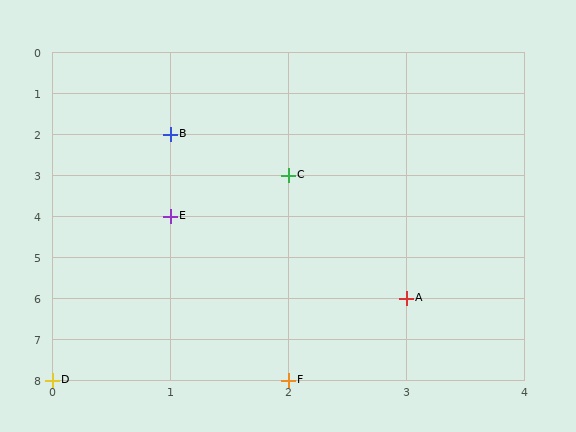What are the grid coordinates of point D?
Point D is at grid coordinates (0, 8).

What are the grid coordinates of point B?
Point B is at grid coordinates (1, 2).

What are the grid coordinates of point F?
Point F is at grid coordinates (2, 8).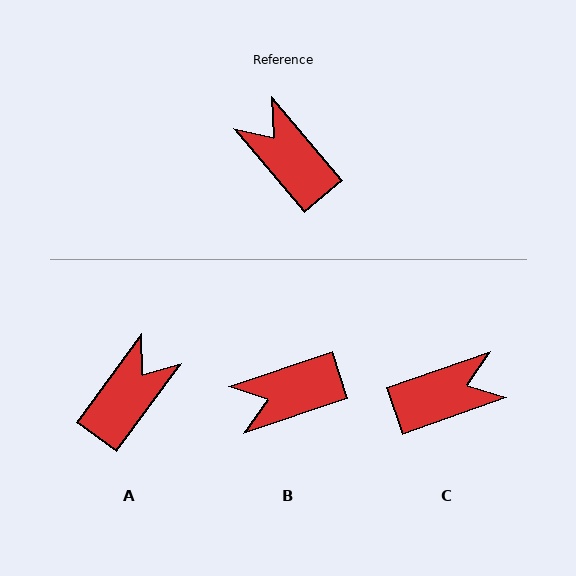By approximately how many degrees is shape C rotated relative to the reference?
Approximately 111 degrees clockwise.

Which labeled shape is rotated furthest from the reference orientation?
C, about 111 degrees away.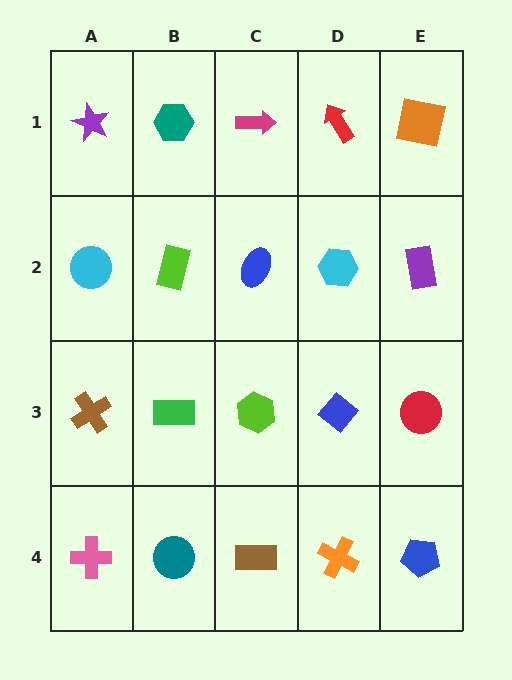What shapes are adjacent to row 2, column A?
A purple star (row 1, column A), a brown cross (row 3, column A), a lime rectangle (row 2, column B).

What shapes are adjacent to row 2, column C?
A magenta arrow (row 1, column C), a lime hexagon (row 3, column C), a lime rectangle (row 2, column B), a cyan hexagon (row 2, column D).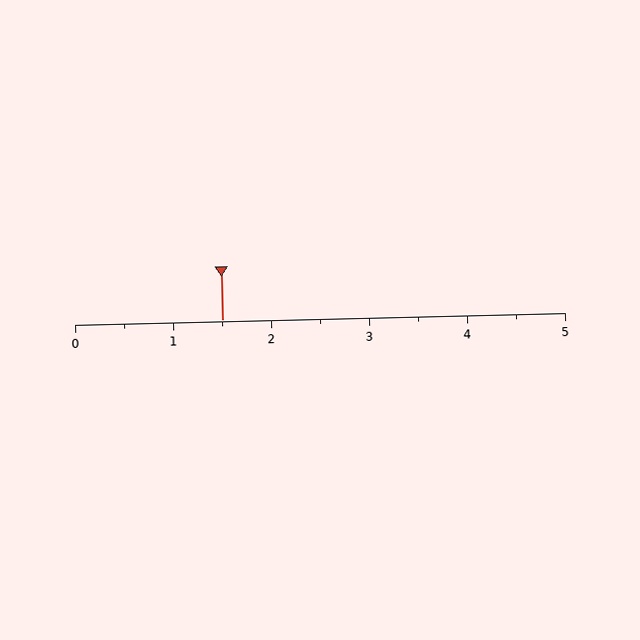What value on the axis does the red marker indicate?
The marker indicates approximately 1.5.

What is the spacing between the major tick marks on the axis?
The major ticks are spaced 1 apart.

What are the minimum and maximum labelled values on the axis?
The axis runs from 0 to 5.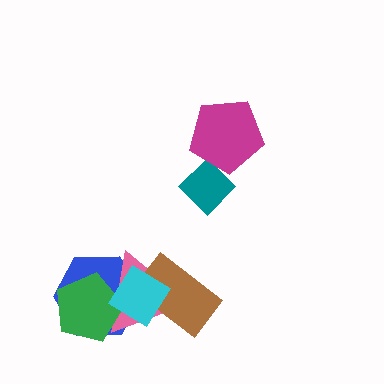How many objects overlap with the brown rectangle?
2 objects overlap with the brown rectangle.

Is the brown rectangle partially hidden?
Yes, it is partially covered by another shape.